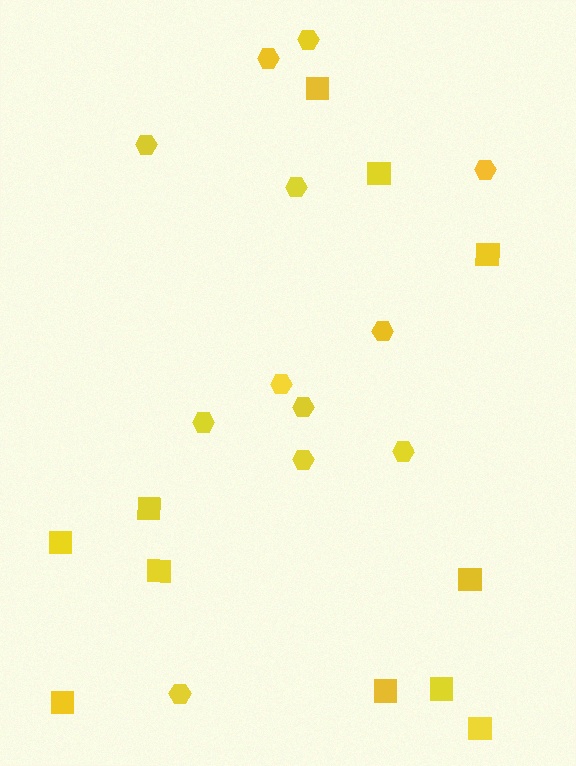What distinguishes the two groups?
There are 2 groups: one group of hexagons (12) and one group of squares (11).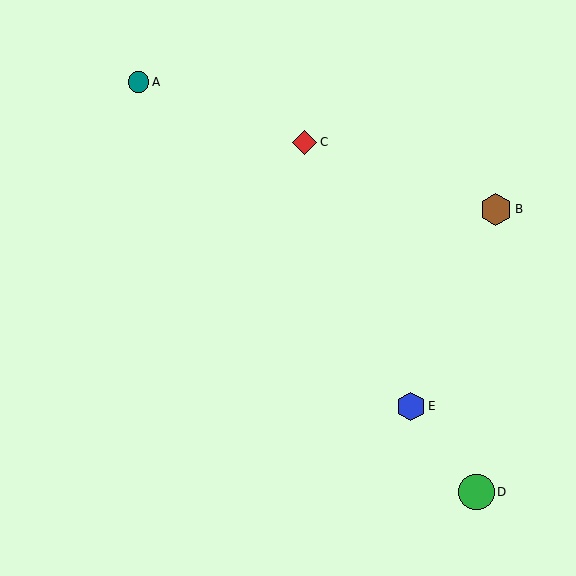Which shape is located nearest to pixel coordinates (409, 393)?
The blue hexagon (labeled E) at (411, 406) is nearest to that location.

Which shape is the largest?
The green circle (labeled D) is the largest.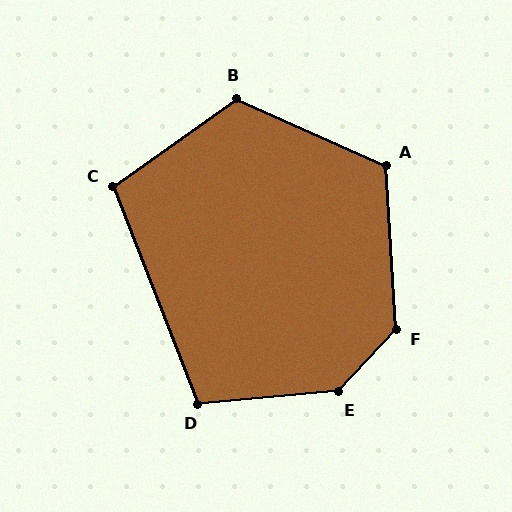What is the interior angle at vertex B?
Approximately 120 degrees (obtuse).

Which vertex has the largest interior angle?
E, at approximately 138 degrees.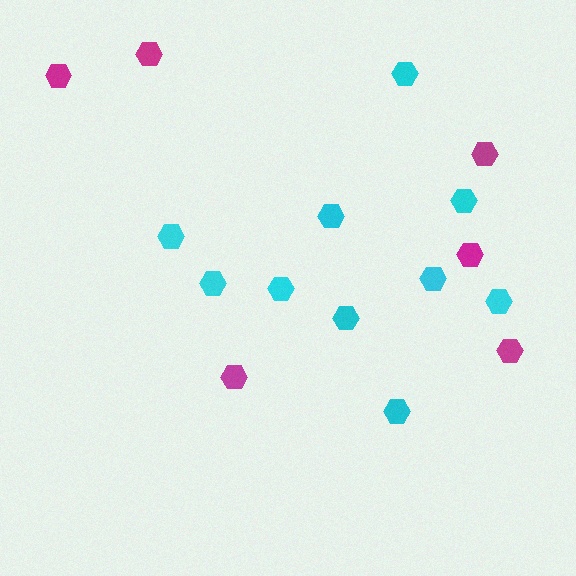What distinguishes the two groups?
There are 2 groups: one group of magenta hexagons (6) and one group of cyan hexagons (10).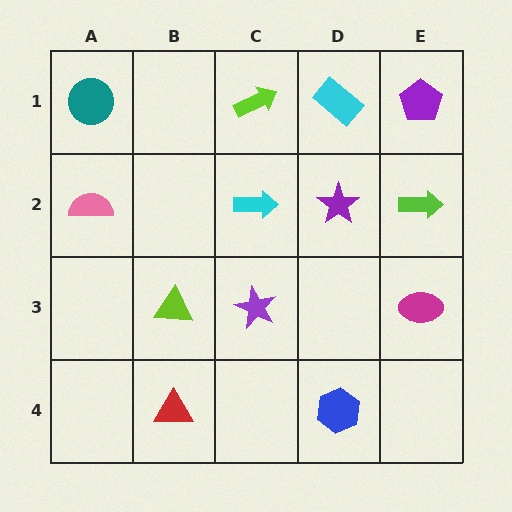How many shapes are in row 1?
4 shapes.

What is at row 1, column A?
A teal circle.